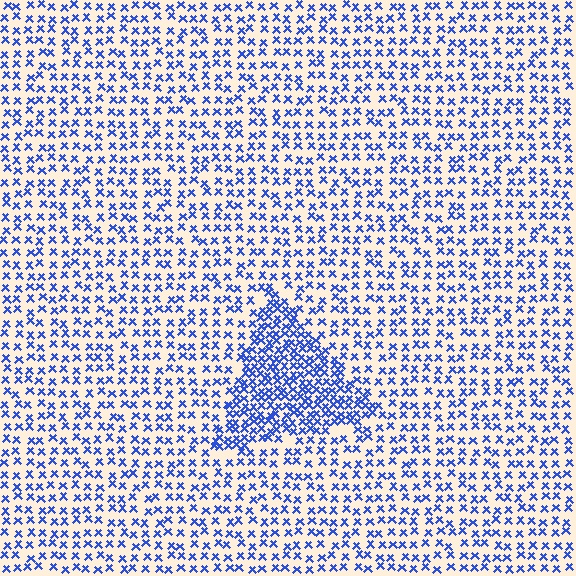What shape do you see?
I see a triangle.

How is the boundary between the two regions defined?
The boundary is defined by a change in element density (approximately 2.1x ratio). All elements are the same color, size, and shape.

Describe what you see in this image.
The image contains small blue elements arranged at two different densities. A triangle-shaped region is visible where the elements are more densely packed than the surrounding area.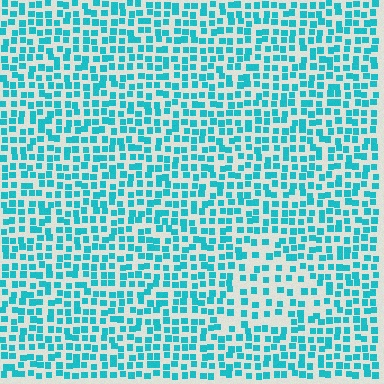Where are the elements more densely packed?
The elements are more densely packed outside the triangle boundary.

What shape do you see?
I see a triangle.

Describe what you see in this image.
The image contains small cyan elements arranged at two different densities. A triangle-shaped region is visible where the elements are less densely packed than the surrounding area.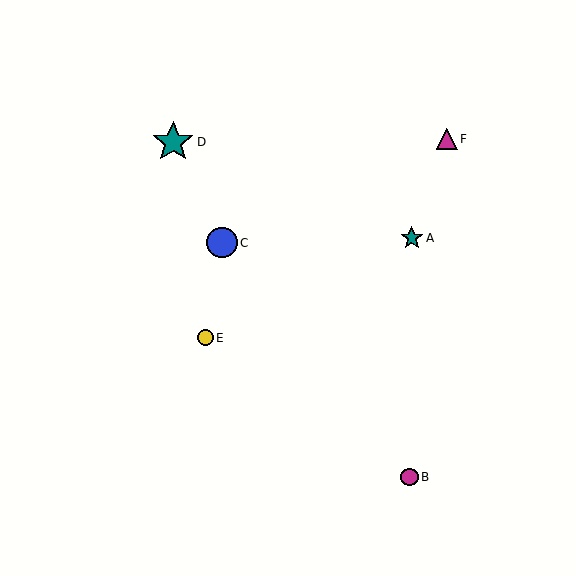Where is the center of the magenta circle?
The center of the magenta circle is at (409, 477).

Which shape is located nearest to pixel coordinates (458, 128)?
The magenta triangle (labeled F) at (447, 139) is nearest to that location.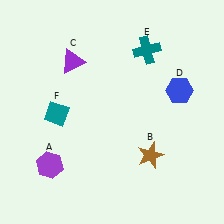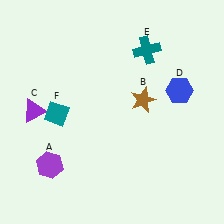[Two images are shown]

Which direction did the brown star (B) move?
The brown star (B) moved up.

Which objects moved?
The objects that moved are: the brown star (B), the purple triangle (C).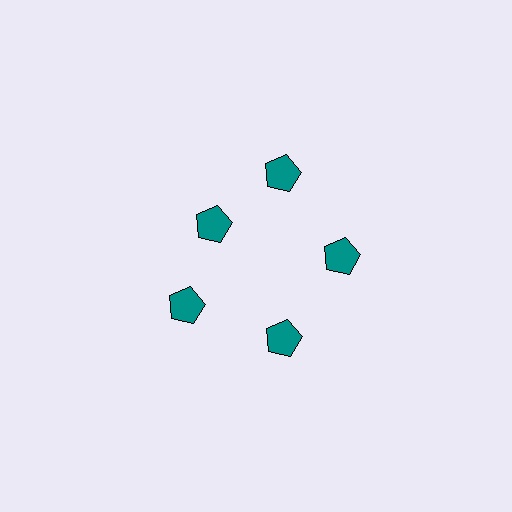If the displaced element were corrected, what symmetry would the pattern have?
It would have 5-fold rotational symmetry — the pattern would map onto itself every 72 degrees.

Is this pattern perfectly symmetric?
No. The 5 teal pentagons are arranged in a ring, but one element near the 10 o'clock position is pulled inward toward the center, breaking the 5-fold rotational symmetry.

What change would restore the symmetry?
The symmetry would be restored by moving it outward, back onto the ring so that all 5 pentagons sit at equal angles and equal distance from the center.